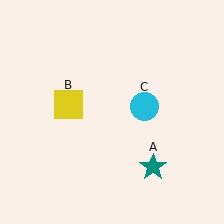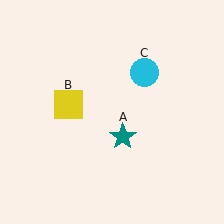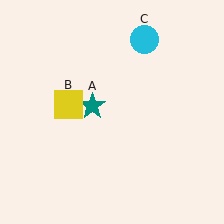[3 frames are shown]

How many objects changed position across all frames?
2 objects changed position: teal star (object A), cyan circle (object C).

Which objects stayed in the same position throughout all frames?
Yellow square (object B) remained stationary.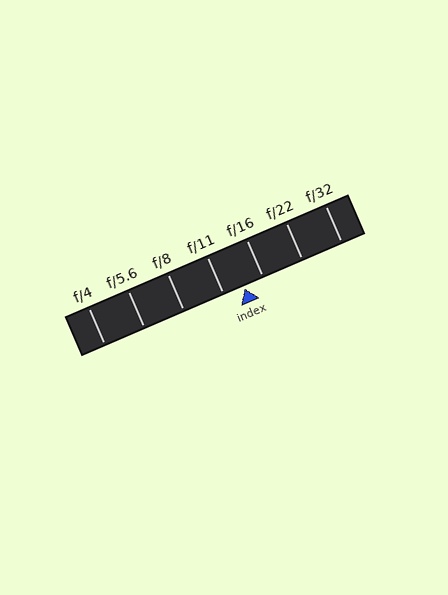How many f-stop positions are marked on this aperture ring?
There are 7 f-stop positions marked.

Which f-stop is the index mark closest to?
The index mark is closest to f/16.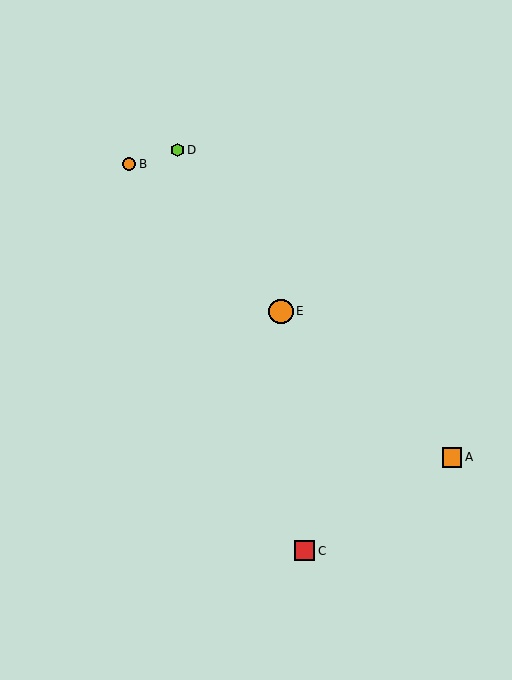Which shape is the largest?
The orange circle (labeled E) is the largest.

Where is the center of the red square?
The center of the red square is at (305, 551).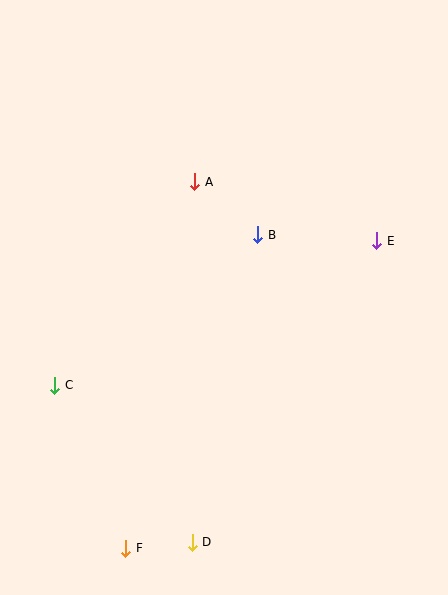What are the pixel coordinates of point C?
Point C is at (55, 385).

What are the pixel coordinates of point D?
Point D is at (192, 542).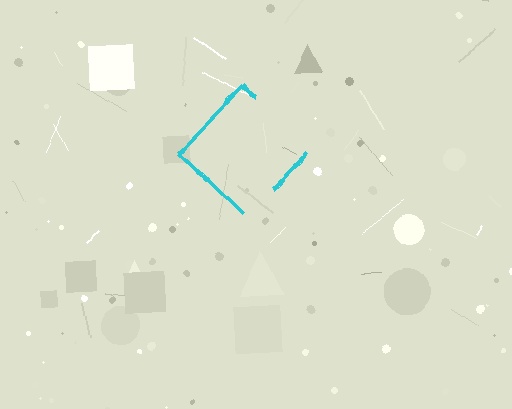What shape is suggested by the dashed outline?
The dashed outline suggests a diamond.